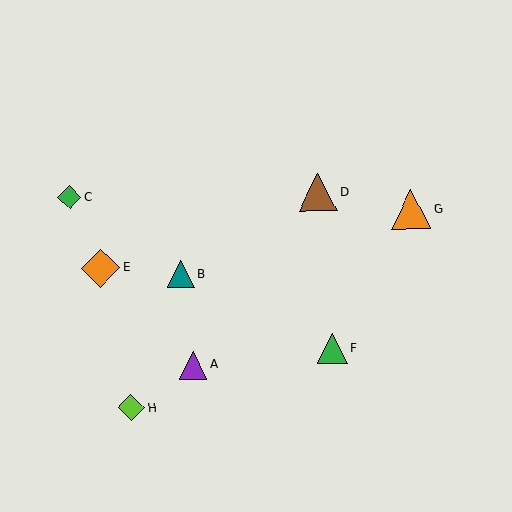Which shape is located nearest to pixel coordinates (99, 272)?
The orange diamond (labeled E) at (101, 268) is nearest to that location.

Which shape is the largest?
The orange triangle (labeled G) is the largest.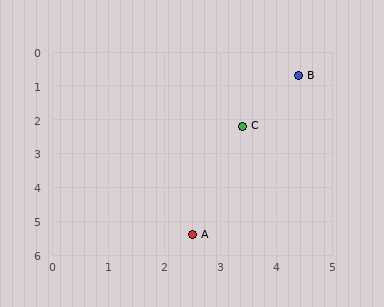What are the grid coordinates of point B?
Point B is at approximately (4.4, 0.7).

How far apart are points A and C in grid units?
Points A and C are about 3.3 grid units apart.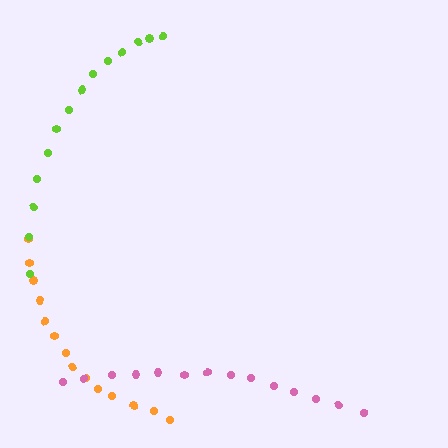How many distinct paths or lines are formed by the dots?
There are 3 distinct paths.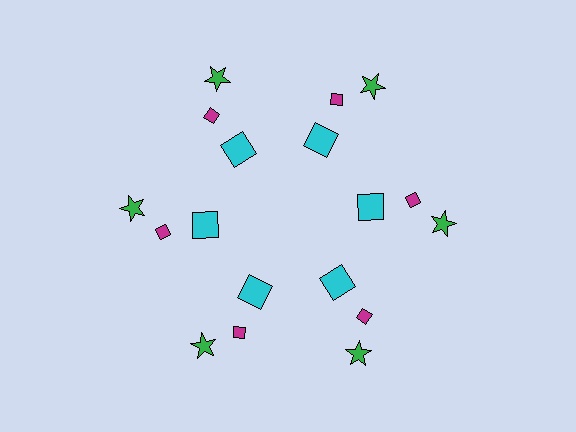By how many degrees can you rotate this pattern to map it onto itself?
The pattern maps onto itself every 60 degrees of rotation.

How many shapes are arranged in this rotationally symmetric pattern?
There are 18 shapes, arranged in 6 groups of 3.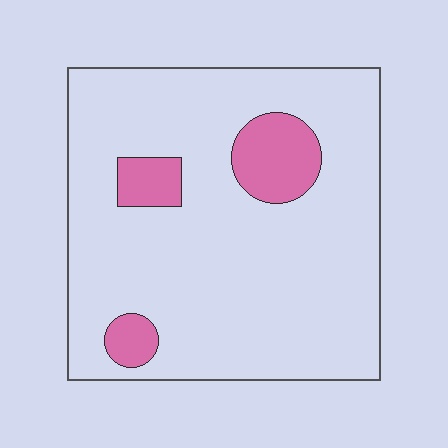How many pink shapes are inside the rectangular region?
3.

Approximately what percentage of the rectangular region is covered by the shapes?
Approximately 10%.